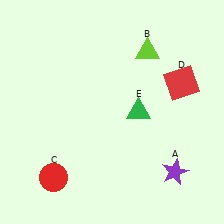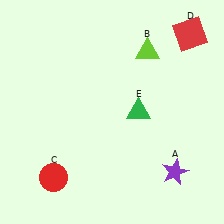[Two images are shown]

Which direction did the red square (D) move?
The red square (D) moved up.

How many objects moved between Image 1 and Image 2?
1 object moved between the two images.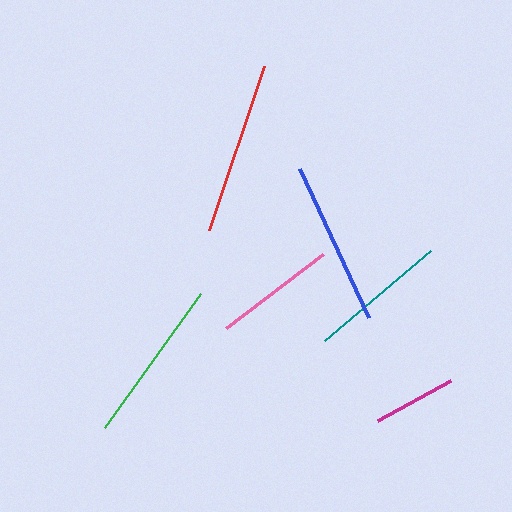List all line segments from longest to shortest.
From longest to shortest: red, blue, green, teal, pink, magenta.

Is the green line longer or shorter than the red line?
The red line is longer than the green line.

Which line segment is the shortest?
The magenta line is the shortest at approximately 84 pixels.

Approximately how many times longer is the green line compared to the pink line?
The green line is approximately 1.3 times the length of the pink line.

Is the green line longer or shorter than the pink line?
The green line is longer than the pink line.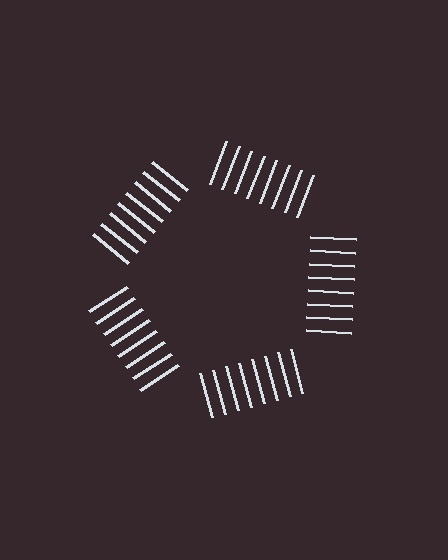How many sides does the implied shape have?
5 sides — the line-ends trace a pentagon.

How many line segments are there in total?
40 — 8 along each of the 5 edges.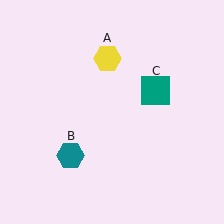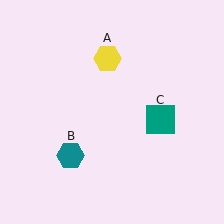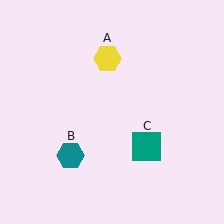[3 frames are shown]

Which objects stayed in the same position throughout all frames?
Yellow hexagon (object A) and teal hexagon (object B) remained stationary.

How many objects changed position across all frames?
1 object changed position: teal square (object C).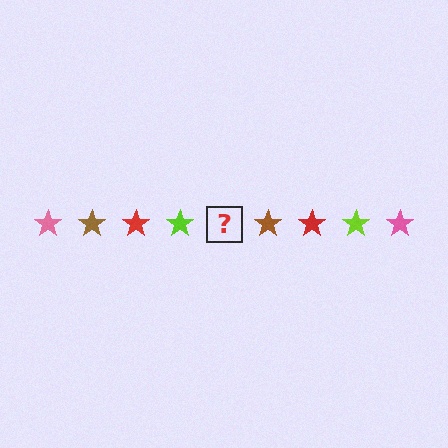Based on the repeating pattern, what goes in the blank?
The blank should be a pink star.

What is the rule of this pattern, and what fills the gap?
The rule is that the pattern cycles through pink, brown, red, lime stars. The gap should be filled with a pink star.